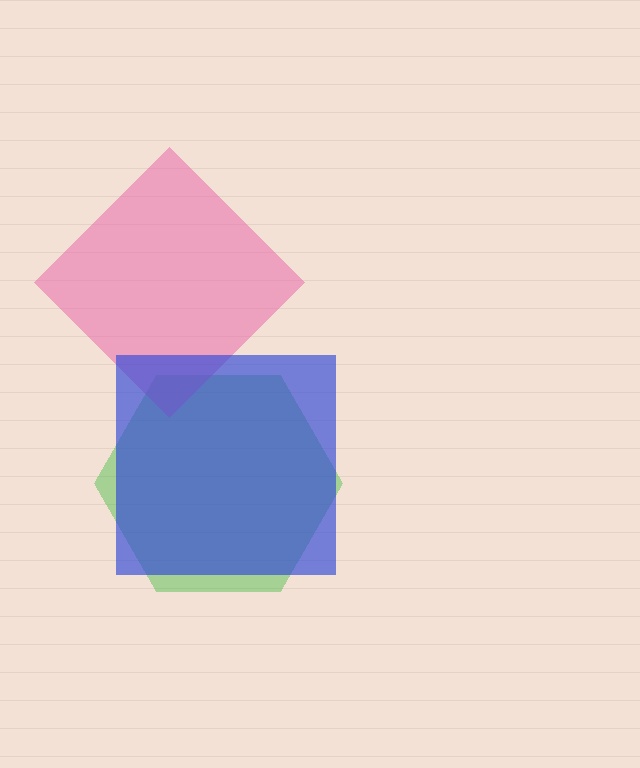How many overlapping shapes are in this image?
There are 3 overlapping shapes in the image.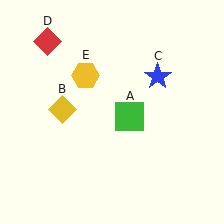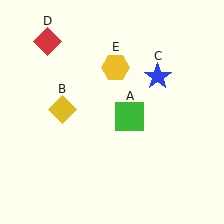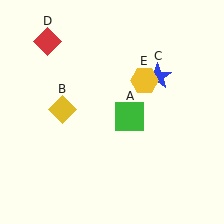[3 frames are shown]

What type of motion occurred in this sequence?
The yellow hexagon (object E) rotated clockwise around the center of the scene.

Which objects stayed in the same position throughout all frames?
Green square (object A) and yellow diamond (object B) and blue star (object C) and red diamond (object D) remained stationary.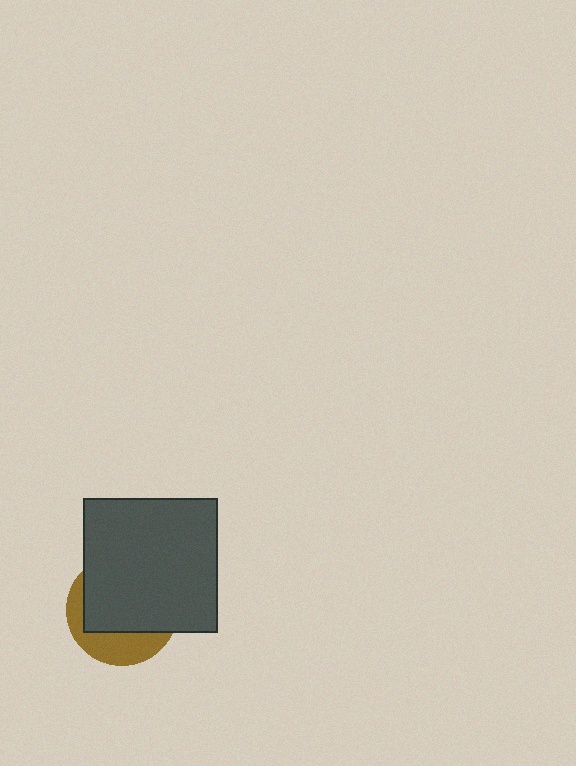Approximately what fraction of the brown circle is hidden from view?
Roughly 67% of the brown circle is hidden behind the dark gray square.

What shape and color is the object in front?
The object in front is a dark gray square.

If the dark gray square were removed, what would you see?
You would see the complete brown circle.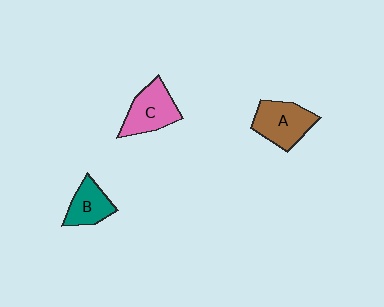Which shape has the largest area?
Shape A (brown).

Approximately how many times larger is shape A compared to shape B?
Approximately 1.4 times.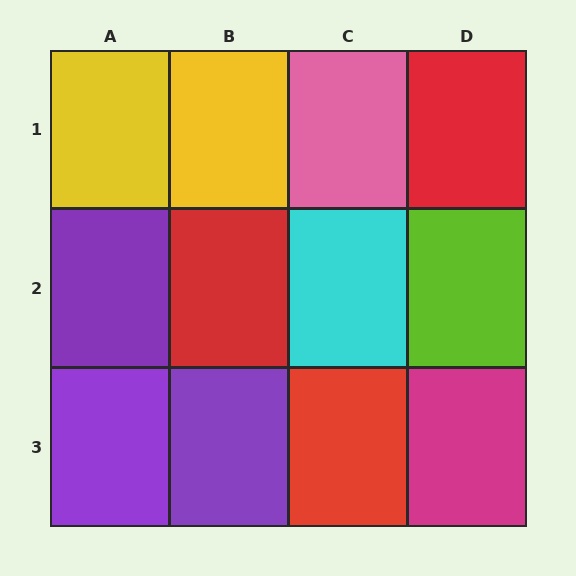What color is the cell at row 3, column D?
Magenta.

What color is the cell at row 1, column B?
Yellow.